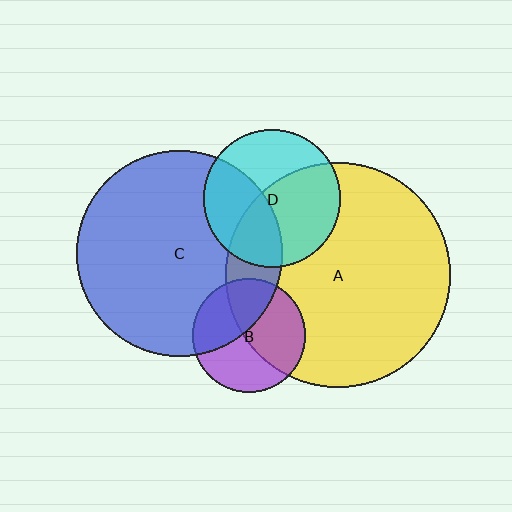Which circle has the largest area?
Circle A (yellow).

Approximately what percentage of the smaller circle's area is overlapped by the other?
Approximately 55%.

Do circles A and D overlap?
Yes.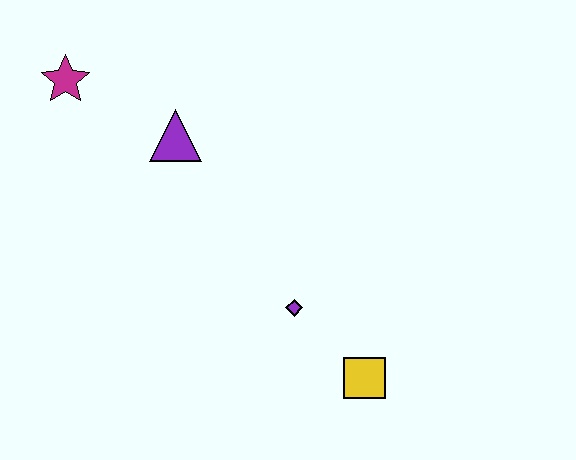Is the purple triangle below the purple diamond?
No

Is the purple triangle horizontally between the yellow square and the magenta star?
Yes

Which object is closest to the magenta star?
The purple triangle is closest to the magenta star.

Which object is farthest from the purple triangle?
The yellow square is farthest from the purple triangle.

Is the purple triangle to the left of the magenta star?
No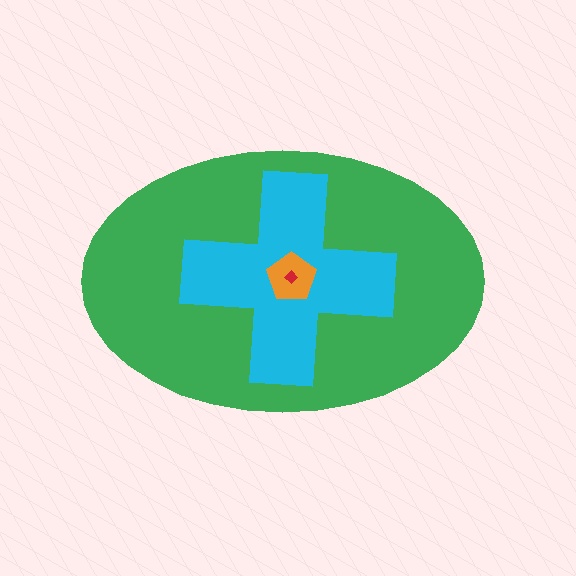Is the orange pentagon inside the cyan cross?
Yes.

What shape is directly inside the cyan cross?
The orange pentagon.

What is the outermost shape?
The green ellipse.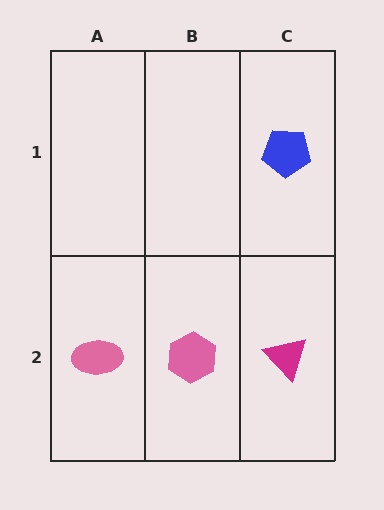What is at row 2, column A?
A pink ellipse.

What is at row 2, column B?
A pink hexagon.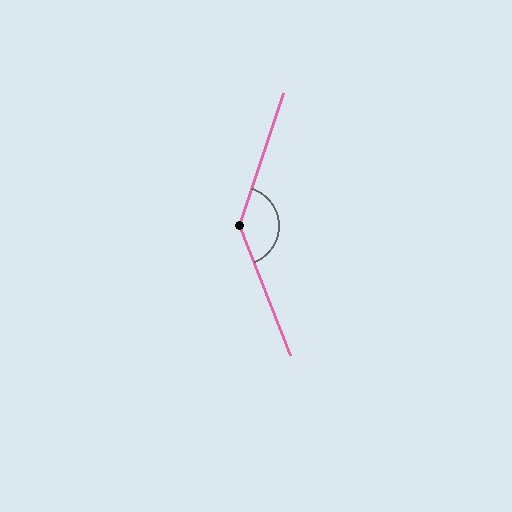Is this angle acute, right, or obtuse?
It is obtuse.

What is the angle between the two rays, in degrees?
Approximately 140 degrees.